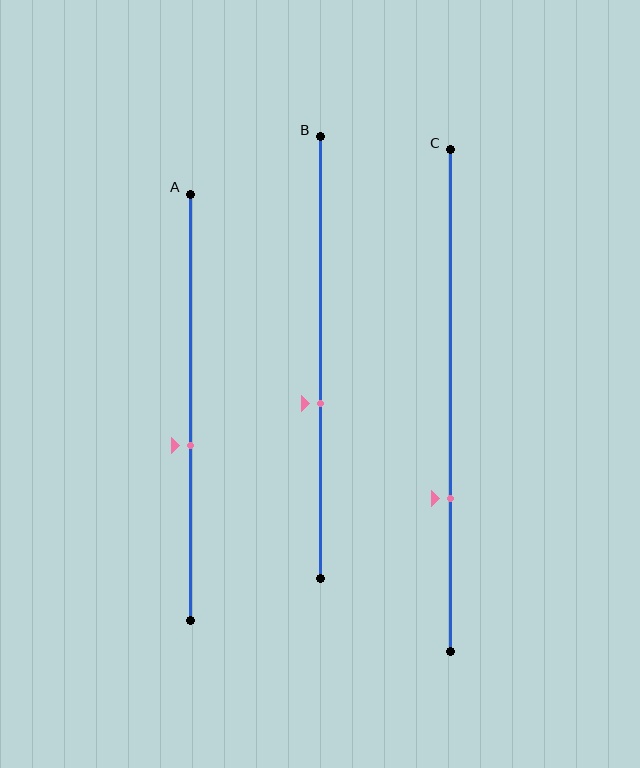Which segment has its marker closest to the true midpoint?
Segment A has its marker closest to the true midpoint.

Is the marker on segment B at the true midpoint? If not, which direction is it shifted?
No, the marker on segment B is shifted downward by about 10% of the segment length.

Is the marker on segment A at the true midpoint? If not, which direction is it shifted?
No, the marker on segment A is shifted downward by about 9% of the segment length.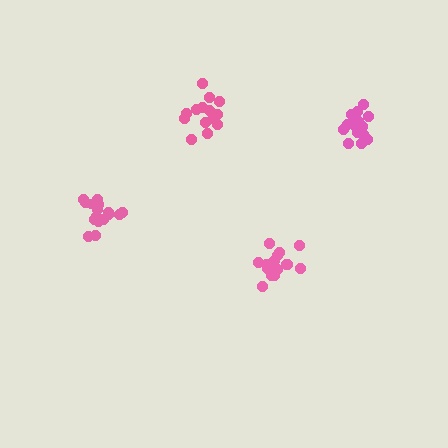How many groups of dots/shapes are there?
There are 4 groups.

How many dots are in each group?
Group 1: 15 dots, Group 2: 16 dots, Group 3: 15 dots, Group 4: 16 dots (62 total).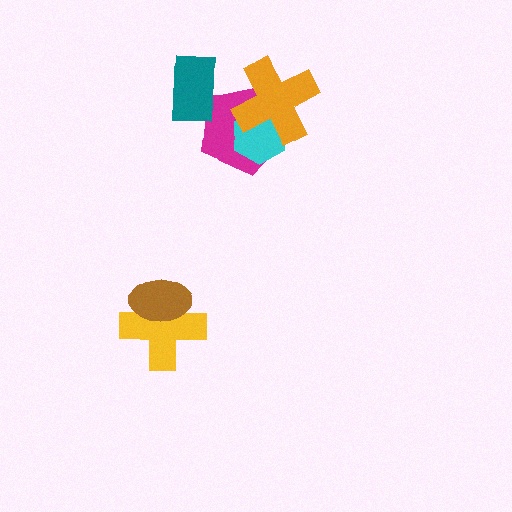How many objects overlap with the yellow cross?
1 object overlaps with the yellow cross.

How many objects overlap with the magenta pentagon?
3 objects overlap with the magenta pentagon.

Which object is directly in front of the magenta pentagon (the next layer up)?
The cyan hexagon is directly in front of the magenta pentagon.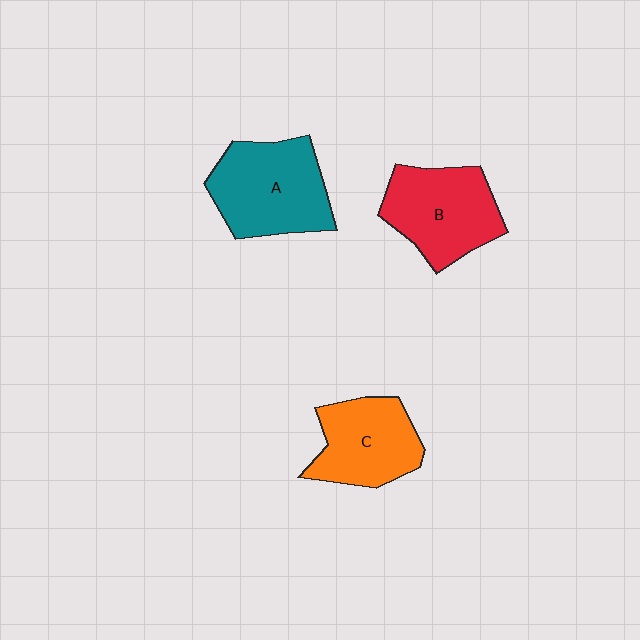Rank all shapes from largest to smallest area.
From largest to smallest: A (teal), B (red), C (orange).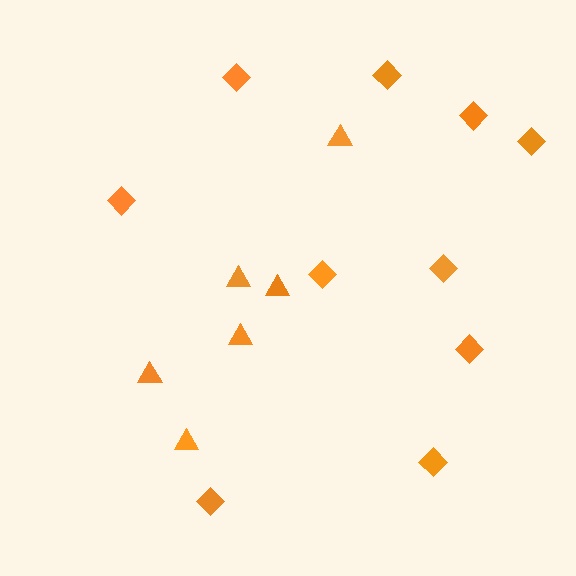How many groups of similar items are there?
There are 2 groups: one group of triangles (6) and one group of diamonds (10).